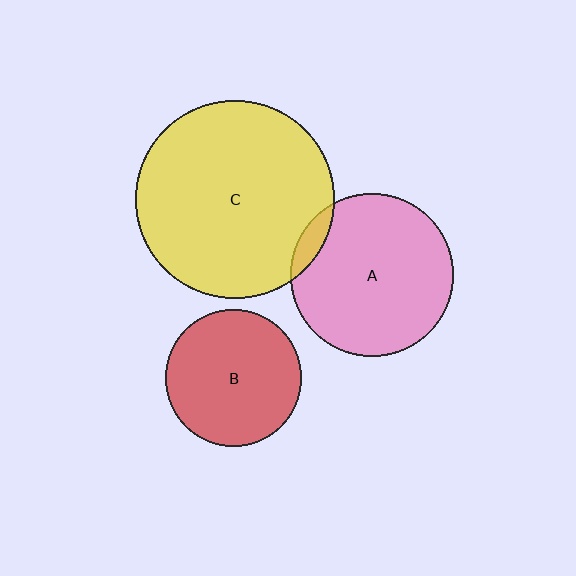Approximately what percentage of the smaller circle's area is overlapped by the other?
Approximately 5%.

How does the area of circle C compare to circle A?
Approximately 1.5 times.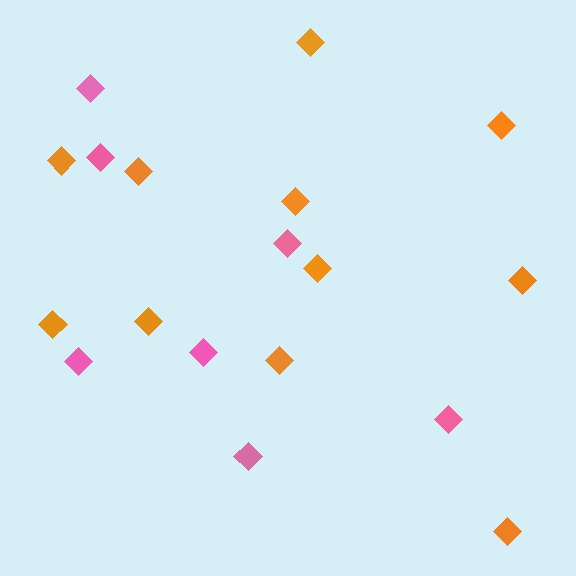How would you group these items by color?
There are 2 groups: one group of pink diamonds (7) and one group of orange diamonds (11).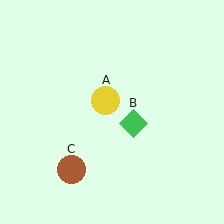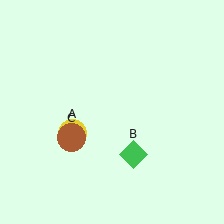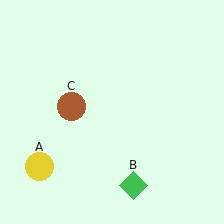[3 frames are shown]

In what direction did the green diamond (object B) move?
The green diamond (object B) moved down.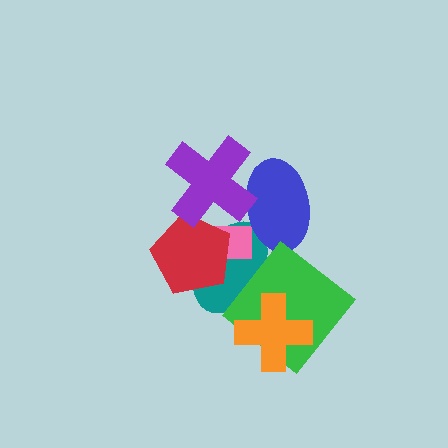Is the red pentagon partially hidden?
Yes, it is partially covered by another shape.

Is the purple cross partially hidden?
No, no other shape covers it.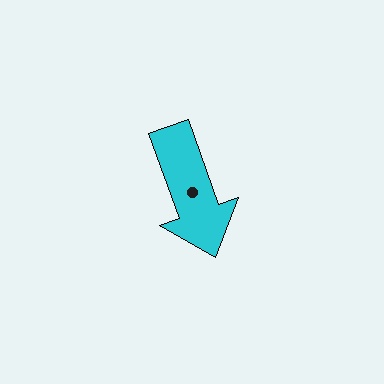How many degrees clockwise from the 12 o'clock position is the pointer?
Approximately 161 degrees.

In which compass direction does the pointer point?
South.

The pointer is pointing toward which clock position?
Roughly 5 o'clock.